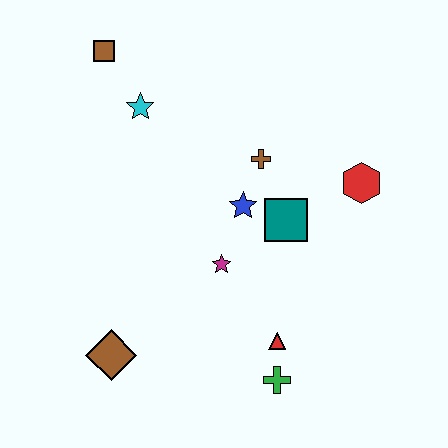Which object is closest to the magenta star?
The blue star is closest to the magenta star.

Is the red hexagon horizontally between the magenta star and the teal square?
No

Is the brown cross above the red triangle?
Yes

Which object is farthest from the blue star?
The brown square is farthest from the blue star.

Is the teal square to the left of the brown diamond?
No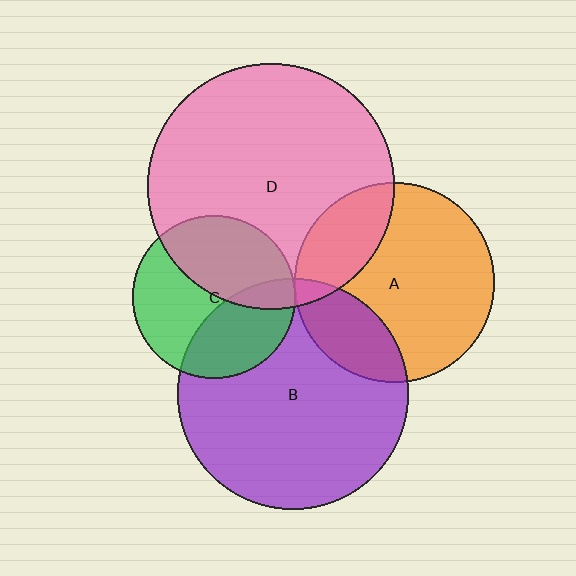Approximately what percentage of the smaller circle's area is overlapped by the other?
Approximately 40%.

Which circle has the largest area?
Circle D (pink).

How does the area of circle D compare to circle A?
Approximately 1.5 times.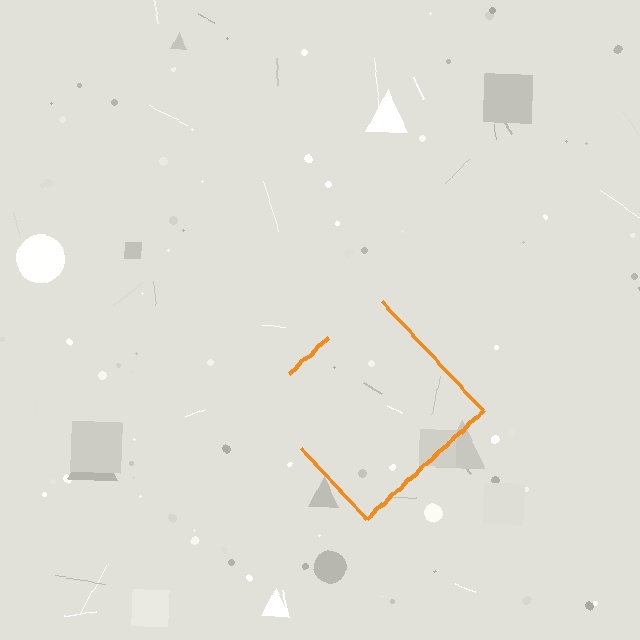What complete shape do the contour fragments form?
The contour fragments form a diamond.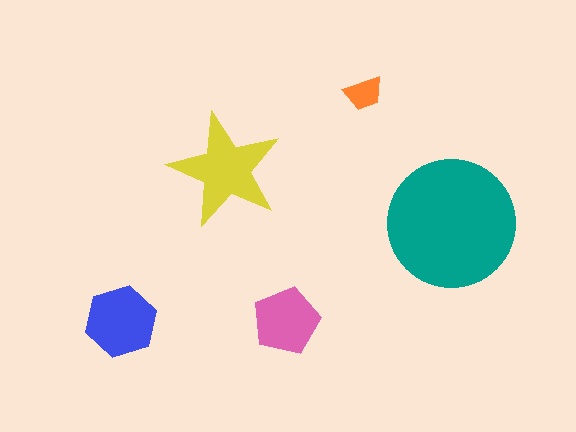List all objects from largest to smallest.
The teal circle, the yellow star, the blue hexagon, the pink pentagon, the orange trapezoid.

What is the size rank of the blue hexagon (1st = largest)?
3rd.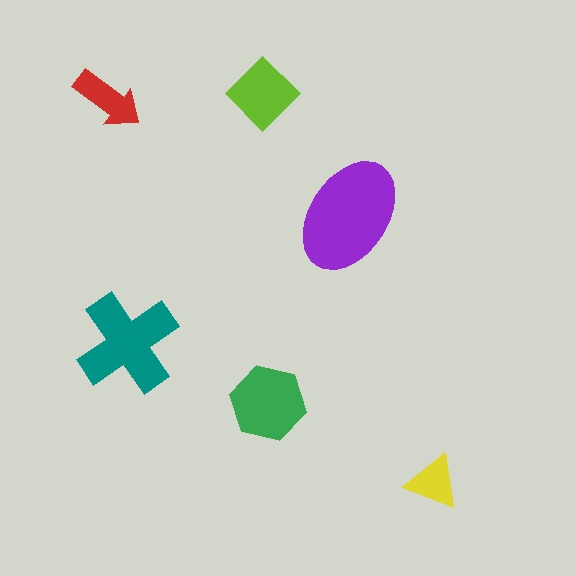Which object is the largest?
The purple ellipse.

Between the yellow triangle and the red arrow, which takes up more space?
The red arrow.